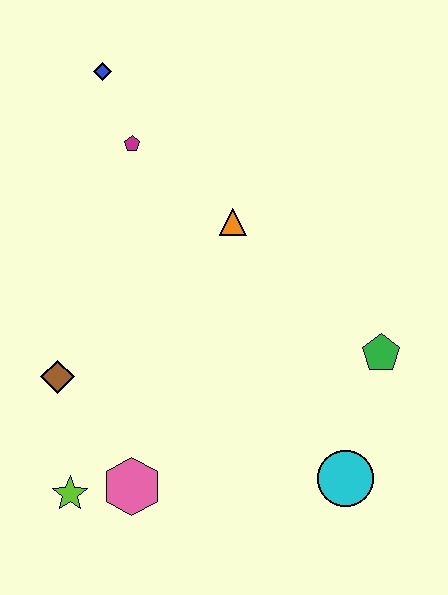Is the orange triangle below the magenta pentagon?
Yes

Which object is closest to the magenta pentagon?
The blue diamond is closest to the magenta pentagon.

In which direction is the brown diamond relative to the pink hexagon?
The brown diamond is above the pink hexagon.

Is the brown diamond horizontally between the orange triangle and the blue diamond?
No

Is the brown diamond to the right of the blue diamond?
No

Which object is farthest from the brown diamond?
The green pentagon is farthest from the brown diamond.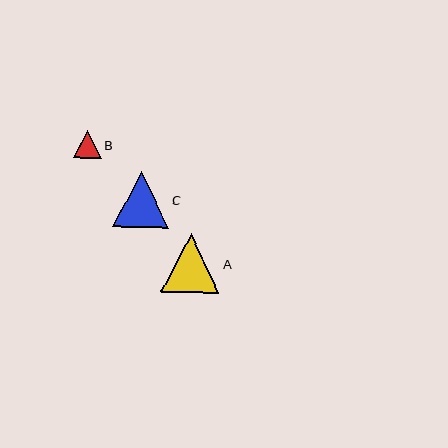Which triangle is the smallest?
Triangle B is the smallest with a size of approximately 28 pixels.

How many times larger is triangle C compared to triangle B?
Triangle C is approximately 2.0 times the size of triangle B.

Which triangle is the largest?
Triangle A is the largest with a size of approximately 59 pixels.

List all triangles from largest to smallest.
From largest to smallest: A, C, B.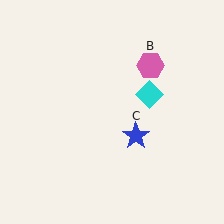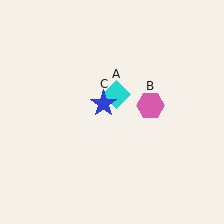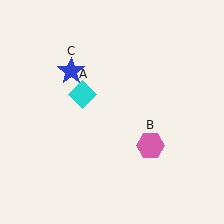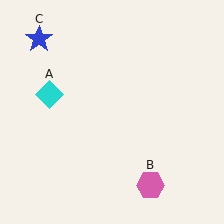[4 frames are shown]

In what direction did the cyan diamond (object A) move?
The cyan diamond (object A) moved left.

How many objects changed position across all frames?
3 objects changed position: cyan diamond (object A), pink hexagon (object B), blue star (object C).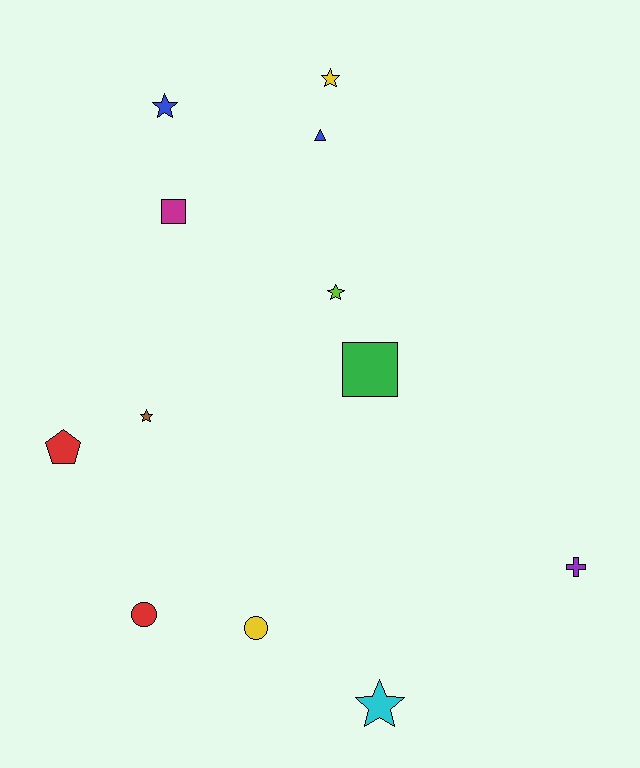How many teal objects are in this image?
There are no teal objects.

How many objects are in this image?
There are 12 objects.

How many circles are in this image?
There are 2 circles.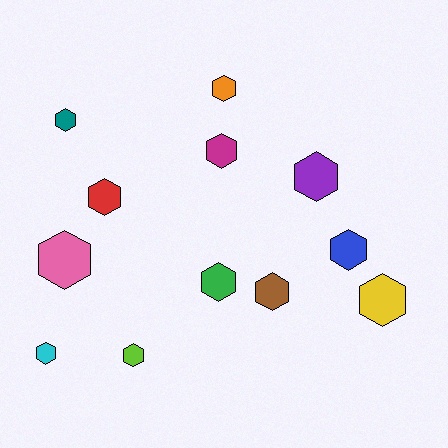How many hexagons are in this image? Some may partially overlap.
There are 12 hexagons.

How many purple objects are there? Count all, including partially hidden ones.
There is 1 purple object.